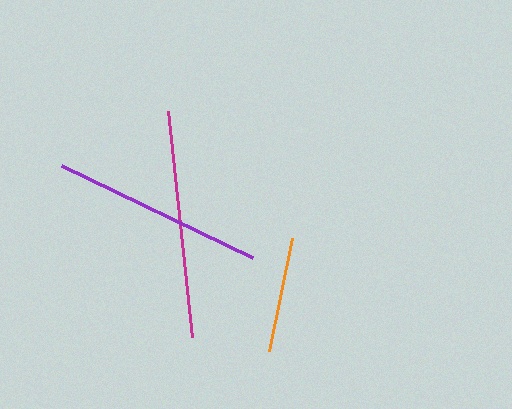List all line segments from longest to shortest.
From longest to shortest: magenta, purple, orange.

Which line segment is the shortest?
The orange line is the shortest at approximately 115 pixels.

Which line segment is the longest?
The magenta line is the longest at approximately 228 pixels.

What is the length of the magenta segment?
The magenta segment is approximately 228 pixels long.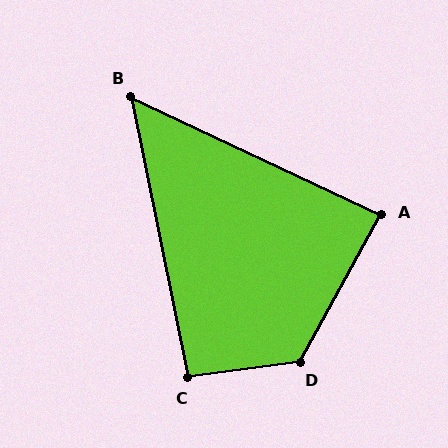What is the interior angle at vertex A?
Approximately 86 degrees (approximately right).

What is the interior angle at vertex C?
Approximately 94 degrees (approximately right).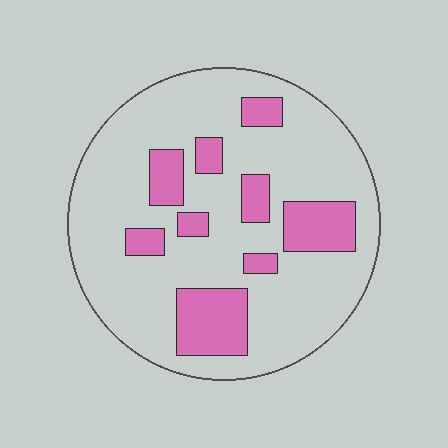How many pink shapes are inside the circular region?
9.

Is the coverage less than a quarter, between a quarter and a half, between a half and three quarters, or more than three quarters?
Less than a quarter.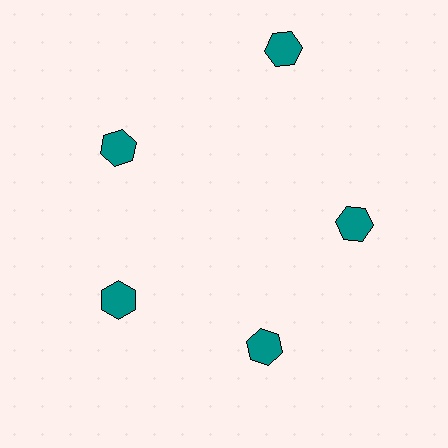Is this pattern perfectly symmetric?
No. The 5 teal hexagons are arranged in a ring, but one element near the 1 o'clock position is pushed outward from the center, breaking the 5-fold rotational symmetry.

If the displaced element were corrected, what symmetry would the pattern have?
It would have 5-fold rotational symmetry — the pattern would map onto itself every 72 degrees.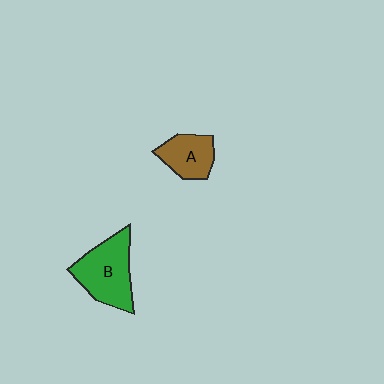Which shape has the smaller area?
Shape A (brown).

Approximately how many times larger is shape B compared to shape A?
Approximately 1.6 times.